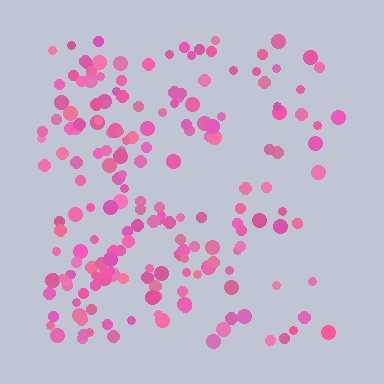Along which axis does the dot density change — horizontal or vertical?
Horizontal.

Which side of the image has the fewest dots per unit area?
The right.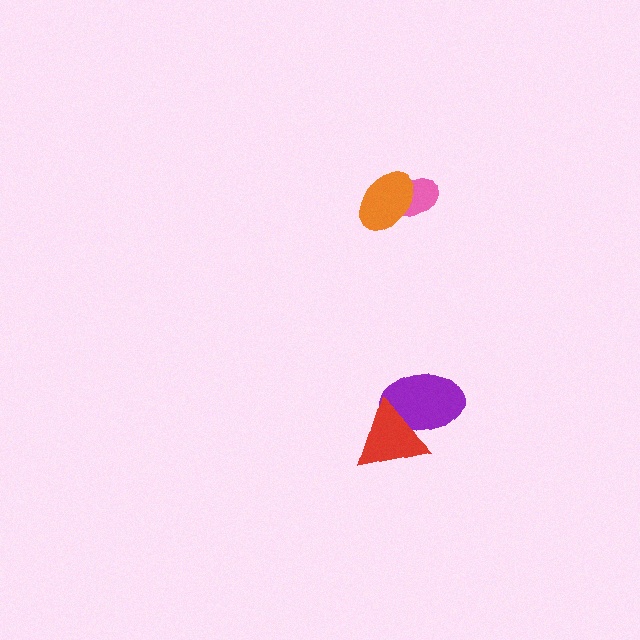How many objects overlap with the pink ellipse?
1 object overlaps with the pink ellipse.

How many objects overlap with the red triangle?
1 object overlaps with the red triangle.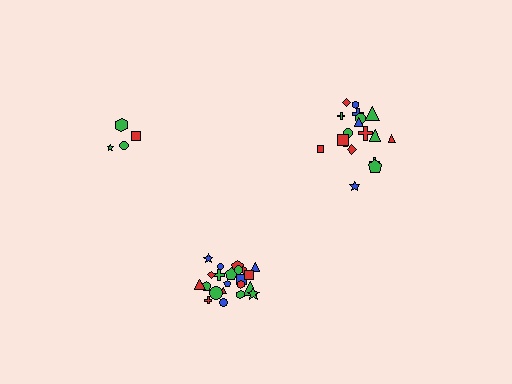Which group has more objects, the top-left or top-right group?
The top-right group.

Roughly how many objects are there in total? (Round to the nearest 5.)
Roughly 45 objects in total.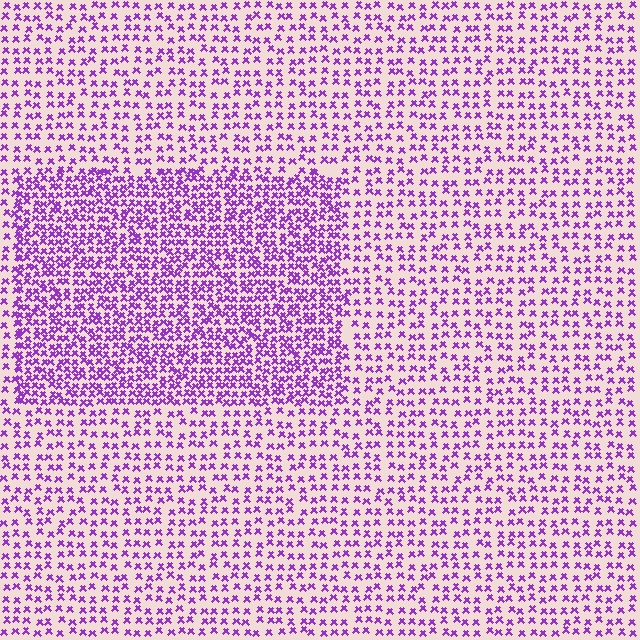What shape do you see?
I see a rectangle.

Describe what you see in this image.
The image contains small purple elements arranged at two different densities. A rectangle-shaped region is visible where the elements are more densely packed than the surrounding area.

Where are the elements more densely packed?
The elements are more densely packed inside the rectangle boundary.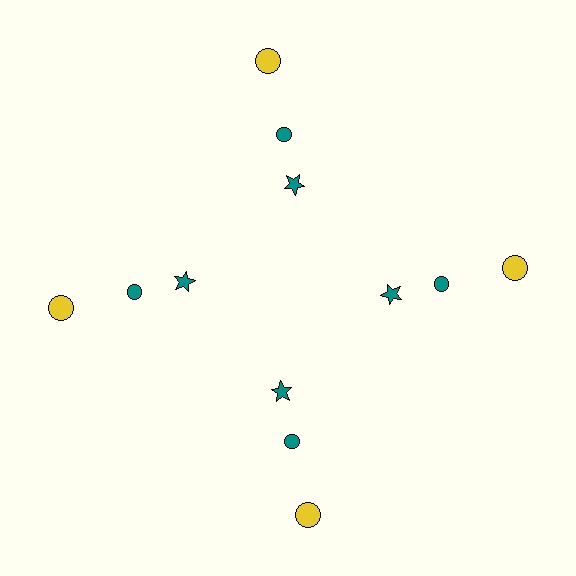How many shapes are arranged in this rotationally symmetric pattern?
There are 12 shapes, arranged in 4 groups of 3.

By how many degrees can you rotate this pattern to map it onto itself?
The pattern maps onto itself every 90 degrees of rotation.